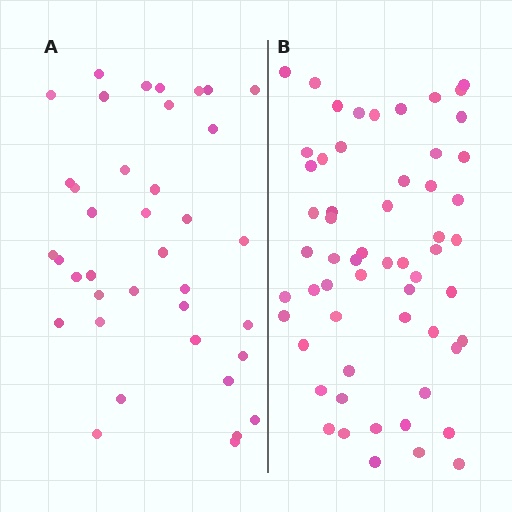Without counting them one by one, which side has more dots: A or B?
Region B (the right region) has more dots.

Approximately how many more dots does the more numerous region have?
Region B has approximately 20 more dots than region A.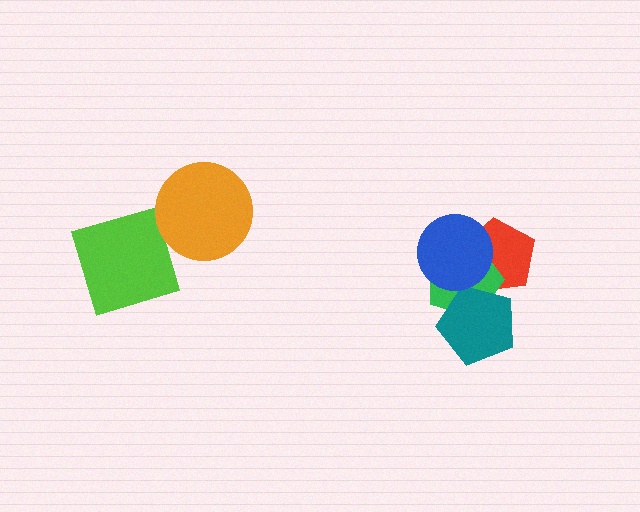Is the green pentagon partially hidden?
Yes, it is partially covered by another shape.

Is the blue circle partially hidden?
No, no other shape covers it.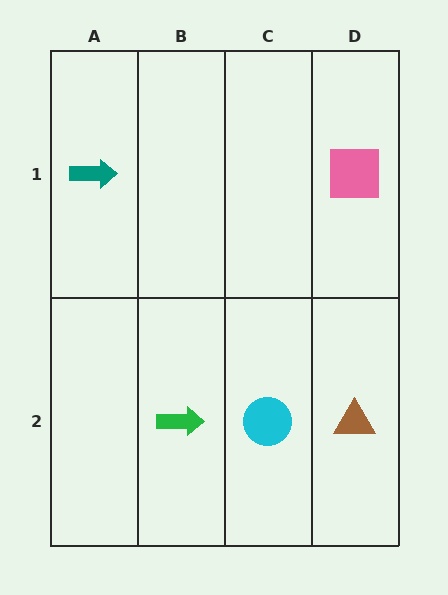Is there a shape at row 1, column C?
No, that cell is empty.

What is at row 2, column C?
A cyan circle.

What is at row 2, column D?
A brown triangle.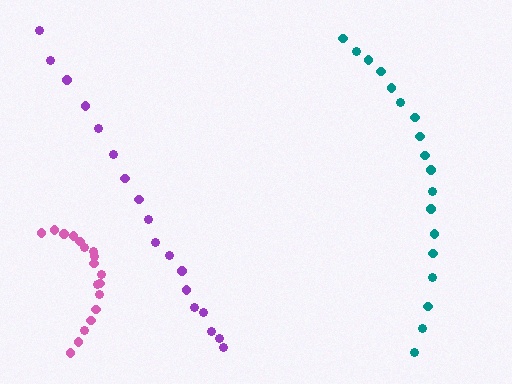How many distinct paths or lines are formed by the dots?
There are 3 distinct paths.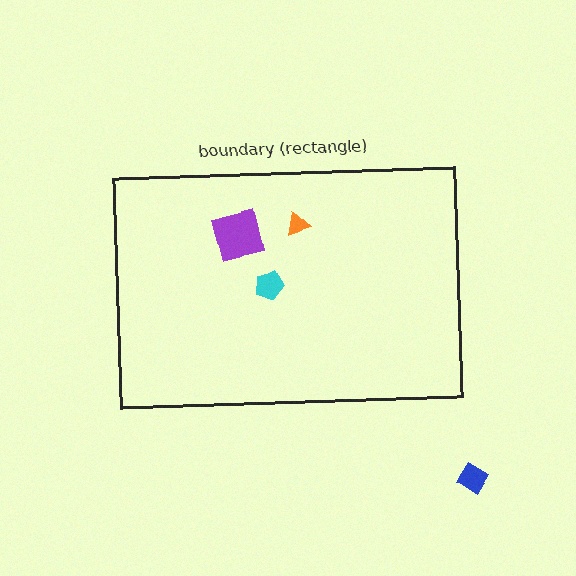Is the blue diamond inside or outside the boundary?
Outside.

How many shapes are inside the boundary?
3 inside, 1 outside.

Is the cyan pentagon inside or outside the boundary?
Inside.